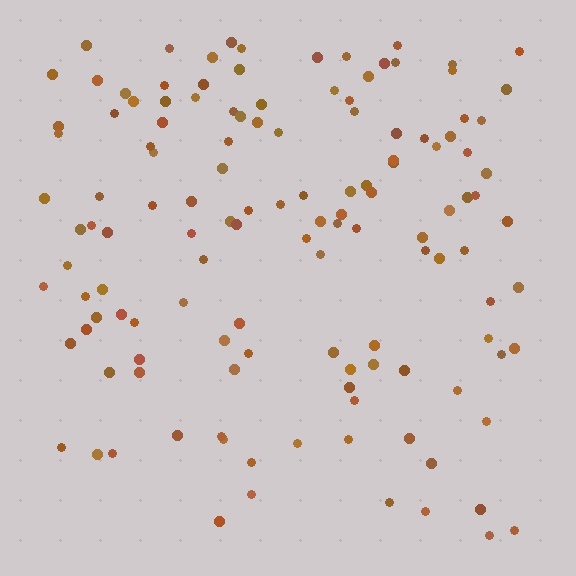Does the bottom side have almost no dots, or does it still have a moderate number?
Still a moderate number, just noticeably fewer than the top.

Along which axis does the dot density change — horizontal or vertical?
Vertical.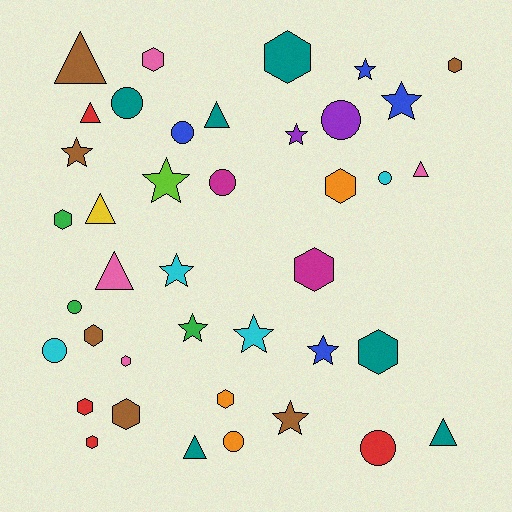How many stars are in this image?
There are 10 stars.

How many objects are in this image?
There are 40 objects.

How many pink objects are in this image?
There are 4 pink objects.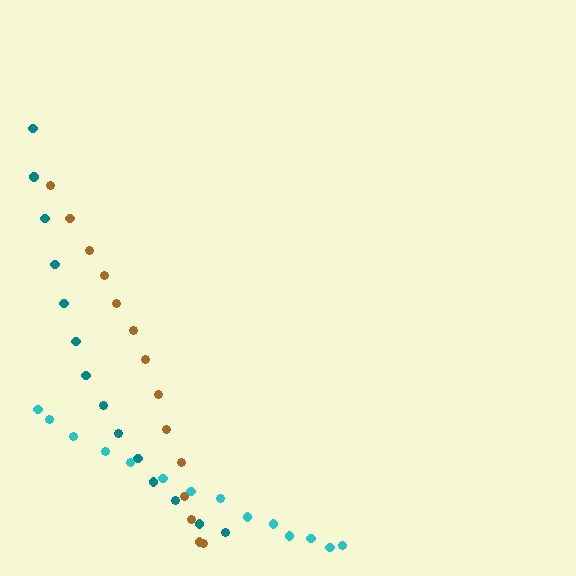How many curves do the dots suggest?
There are 3 distinct paths.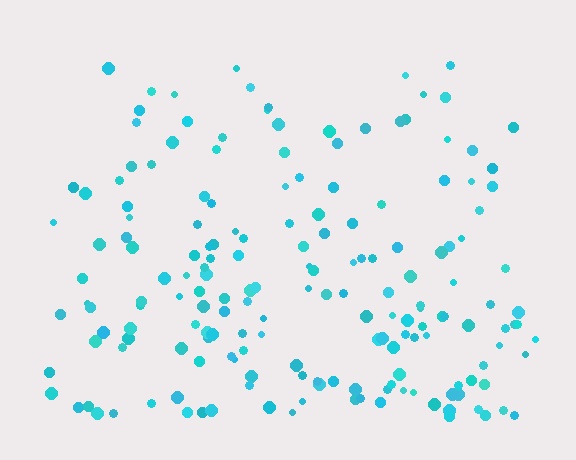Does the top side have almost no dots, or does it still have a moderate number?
Still a moderate number, just noticeably fewer than the bottom.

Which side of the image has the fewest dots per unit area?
The top.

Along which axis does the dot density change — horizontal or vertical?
Vertical.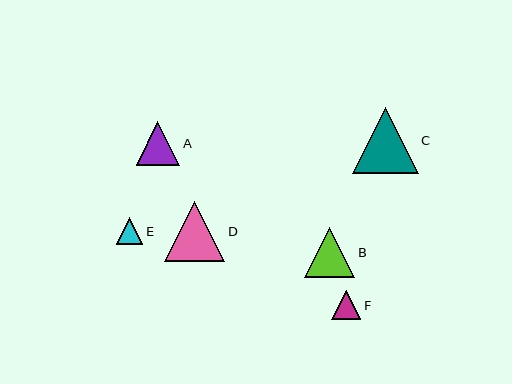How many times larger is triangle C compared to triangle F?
Triangle C is approximately 2.3 times the size of triangle F.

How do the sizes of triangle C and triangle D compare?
Triangle C and triangle D are approximately the same size.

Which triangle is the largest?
Triangle C is the largest with a size of approximately 66 pixels.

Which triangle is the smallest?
Triangle E is the smallest with a size of approximately 26 pixels.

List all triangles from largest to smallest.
From largest to smallest: C, D, B, A, F, E.